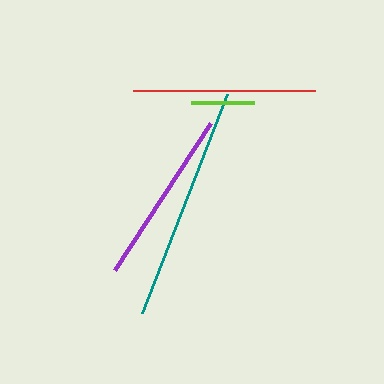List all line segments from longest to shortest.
From longest to shortest: teal, red, purple, lime.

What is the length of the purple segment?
The purple segment is approximately 176 pixels long.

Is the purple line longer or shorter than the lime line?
The purple line is longer than the lime line.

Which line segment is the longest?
The teal line is the longest at approximately 235 pixels.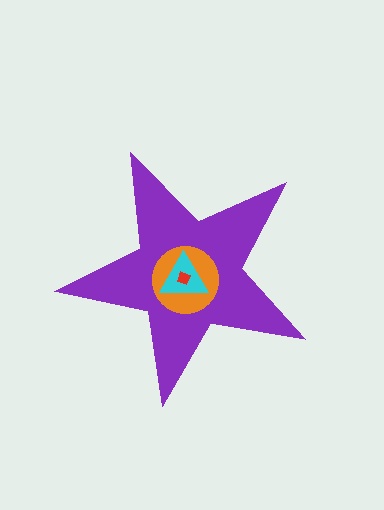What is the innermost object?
The red diamond.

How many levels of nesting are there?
4.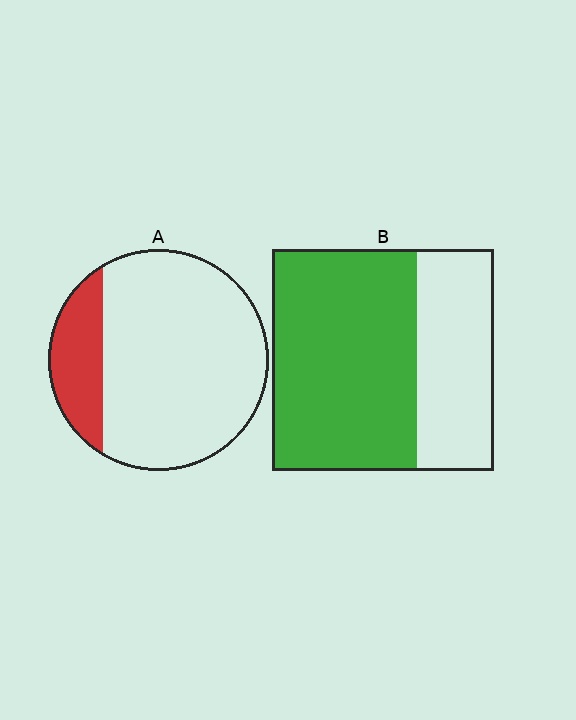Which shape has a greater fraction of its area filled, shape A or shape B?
Shape B.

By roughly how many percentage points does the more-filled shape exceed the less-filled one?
By roughly 45 percentage points (B over A).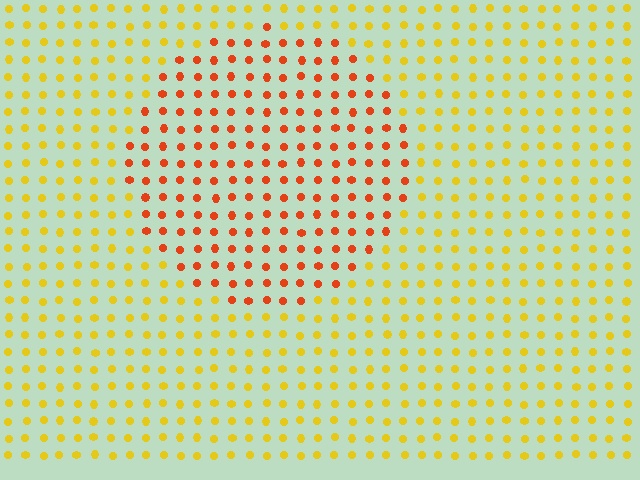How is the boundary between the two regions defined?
The boundary is defined purely by a slight shift in hue (about 40 degrees). Spacing, size, and orientation are identical on both sides.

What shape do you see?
I see a circle.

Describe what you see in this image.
The image is filled with small yellow elements in a uniform arrangement. A circle-shaped region is visible where the elements are tinted to a slightly different hue, forming a subtle color boundary.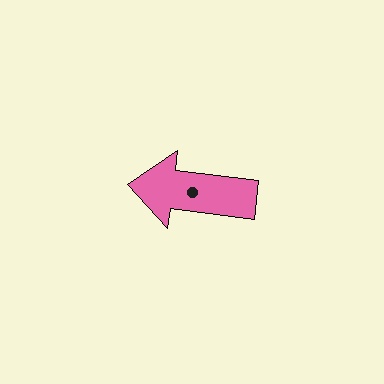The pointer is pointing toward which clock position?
Roughly 9 o'clock.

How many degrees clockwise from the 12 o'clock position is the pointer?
Approximately 277 degrees.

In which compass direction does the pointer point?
West.